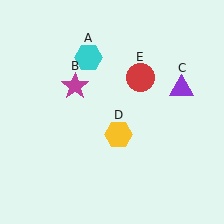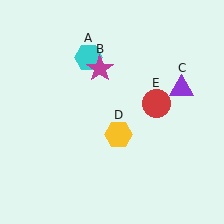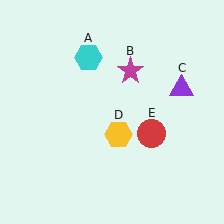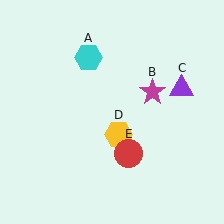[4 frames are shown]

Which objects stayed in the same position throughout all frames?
Cyan hexagon (object A) and purple triangle (object C) and yellow hexagon (object D) remained stationary.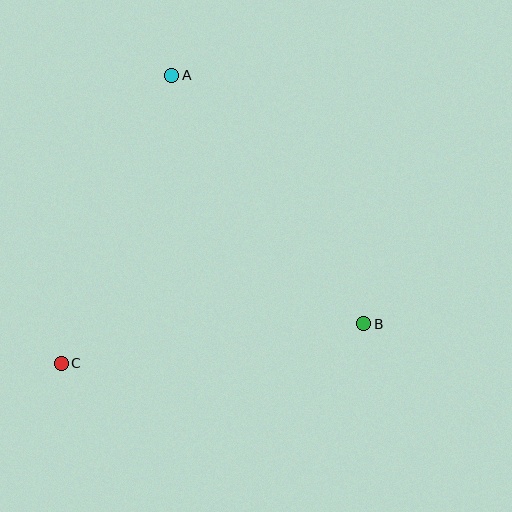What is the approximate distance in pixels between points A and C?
The distance between A and C is approximately 309 pixels.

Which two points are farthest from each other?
Points A and B are farthest from each other.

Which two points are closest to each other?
Points B and C are closest to each other.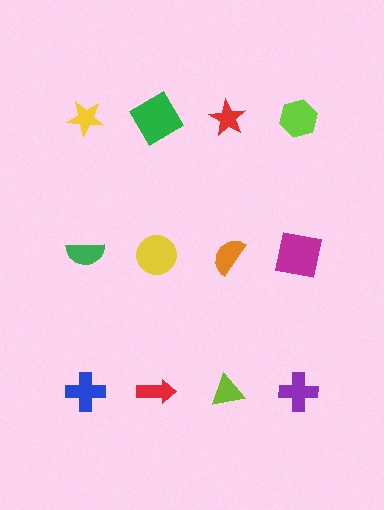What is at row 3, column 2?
A red arrow.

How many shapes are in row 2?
4 shapes.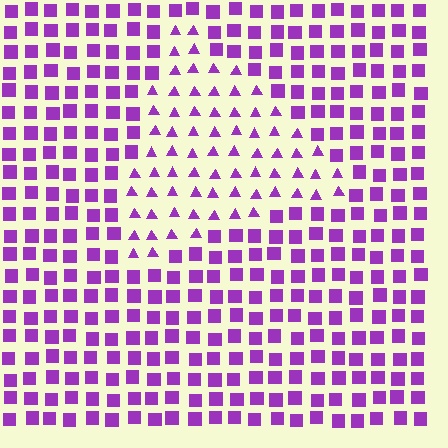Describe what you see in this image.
The image is filled with small purple elements arranged in a uniform grid. A triangle-shaped region contains triangles, while the surrounding area contains squares. The boundary is defined purely by the change in element shape.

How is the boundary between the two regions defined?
The boundary is defined by a change in element shape: triangles inside vs. squares outside. All elements share the same color and spacing.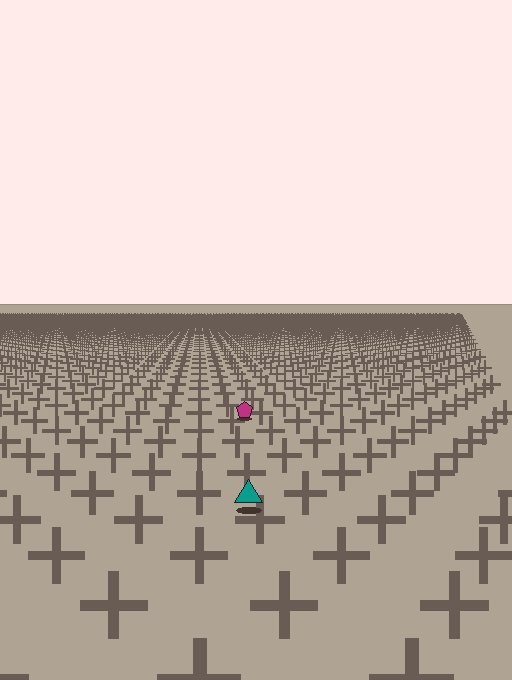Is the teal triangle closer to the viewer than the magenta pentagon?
Yes. The teal triangle is closer — you can tell from the texture gradient: the ground texture is coarser near it.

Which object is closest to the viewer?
The teal triangle is closest. The texture marks near it are larger and more spread out.